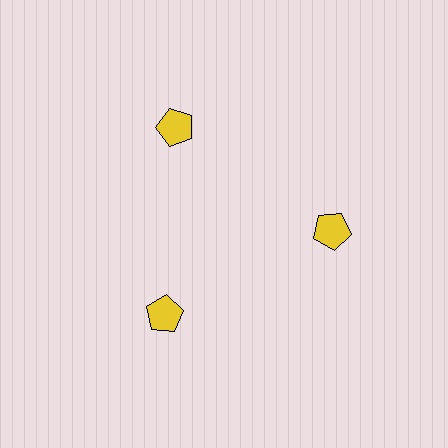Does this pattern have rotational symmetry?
Yes, this pattern has 3-fold rotational symmetry. It looks the same after rotating 120 degrees around the center.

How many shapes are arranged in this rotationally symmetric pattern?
There are 3 shapes, arranged in 3 groups of 1.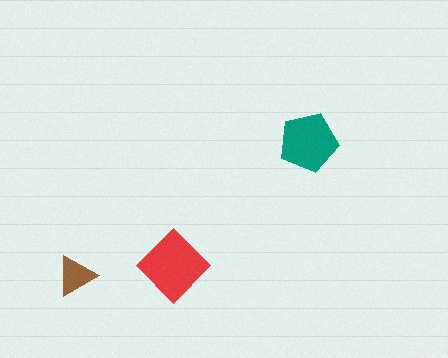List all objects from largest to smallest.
The red diamond, the teal pentagon, the brown triangle.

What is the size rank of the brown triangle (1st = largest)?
3rd.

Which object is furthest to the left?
The brown triangle is leftmost.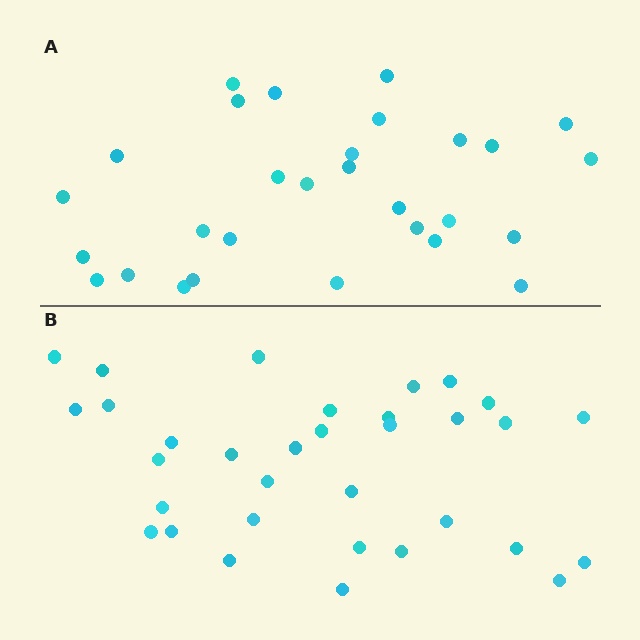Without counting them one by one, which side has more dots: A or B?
Region B (the bottom region) has more dots.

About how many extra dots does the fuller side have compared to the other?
Region B has about 4 more dots than region A.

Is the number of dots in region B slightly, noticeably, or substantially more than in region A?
Region B has only slightly more — the two regions are fairly close. The ratio is roughly 1.1 to 1.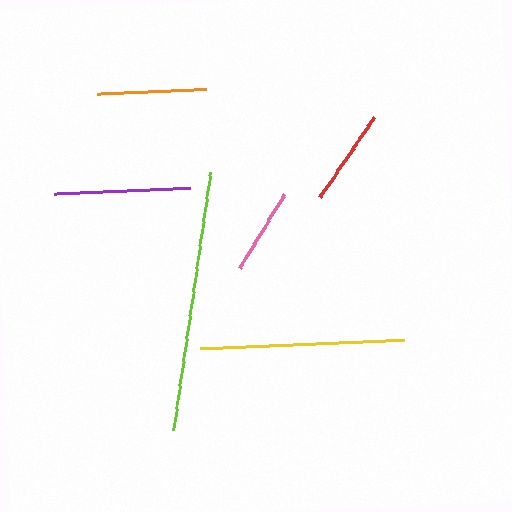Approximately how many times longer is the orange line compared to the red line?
The orange line is approximately 1.1 times the length of the red line.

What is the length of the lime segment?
The lime segment is approximately 260 pixels long.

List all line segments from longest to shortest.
From longest to shortest: lime, yellow, purple, orange, red, pink.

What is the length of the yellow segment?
The yellow segment is approximately 205 pixels long.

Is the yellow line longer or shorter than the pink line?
The yellow line is longer than the pink line.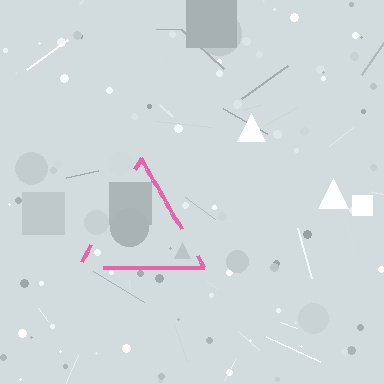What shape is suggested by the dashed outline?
The dashed outline suggests a triangle.